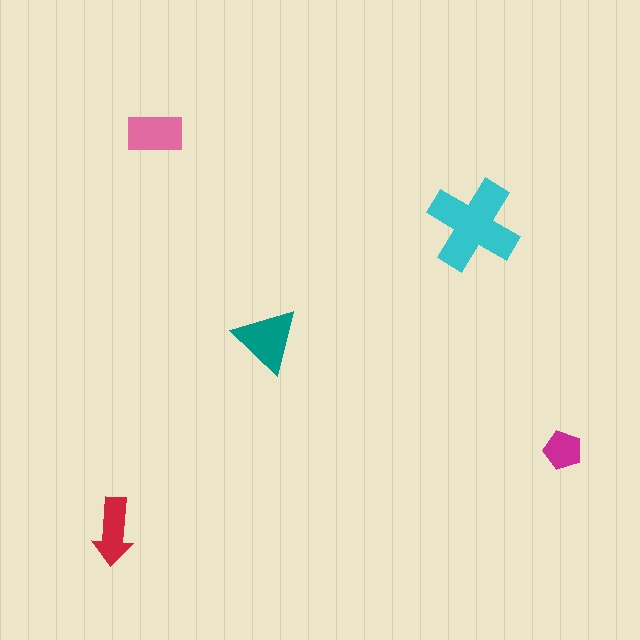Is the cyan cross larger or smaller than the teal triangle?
Larger.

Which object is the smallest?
The magenta pentagon.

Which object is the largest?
The cyan cross.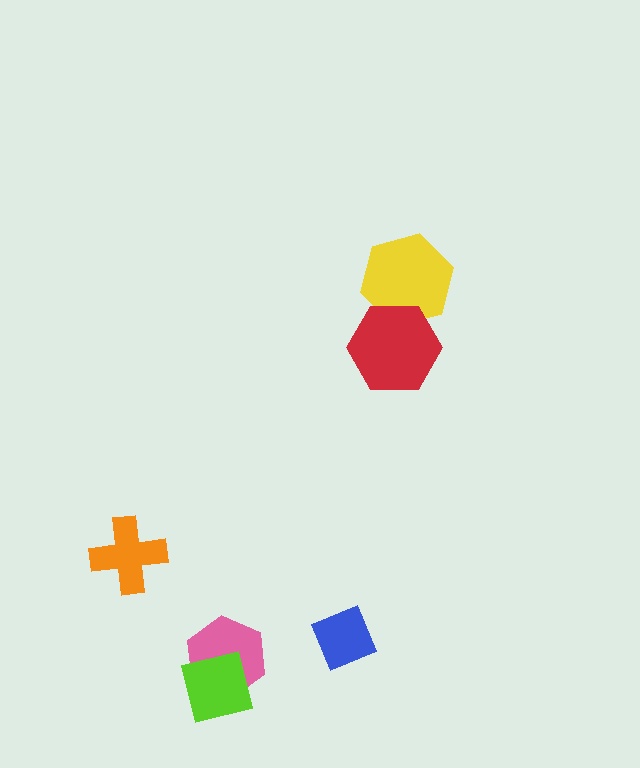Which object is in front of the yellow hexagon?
The red hexagon is in front of the yellow hexagon.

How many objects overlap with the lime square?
1 object overlaps with the lime square.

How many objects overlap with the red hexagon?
1 object overlaps with the red hexagon.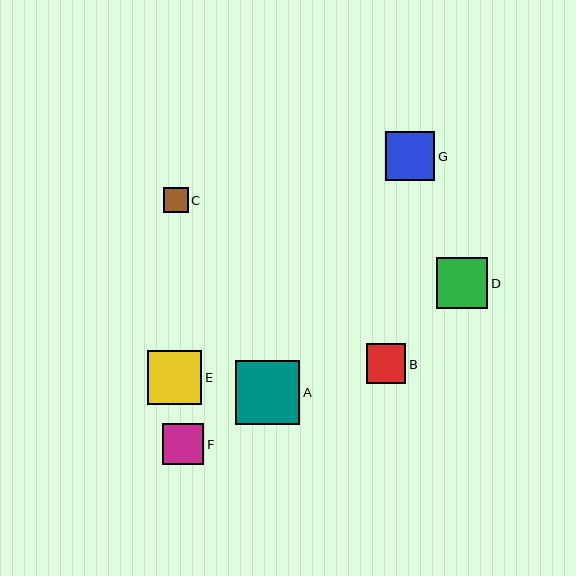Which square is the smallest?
Square C is the smallest with a size of approximately 25 pixels.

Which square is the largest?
Square A is the largest with a size of approximately 64 pixels.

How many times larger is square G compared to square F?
Square G is approximately 1.2 times the size of square F.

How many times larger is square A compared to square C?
Square A is approximately 2.6 times the size of square C.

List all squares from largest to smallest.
From largest to smallest: A, E, D, G, F, B, C.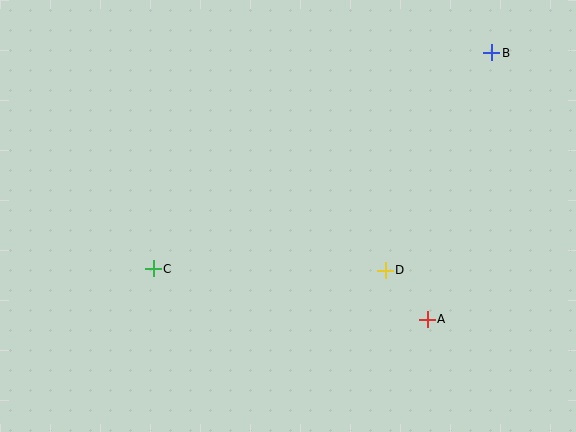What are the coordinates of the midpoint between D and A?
The midpoint between D and A is at (406, 295).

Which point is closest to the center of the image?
Point D at (385, 270) is closest to the center.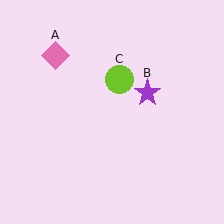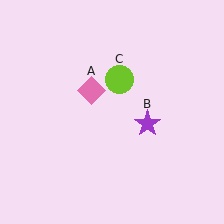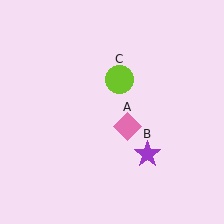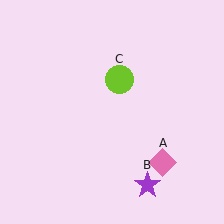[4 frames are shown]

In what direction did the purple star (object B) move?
The purple star (object B) moved down.